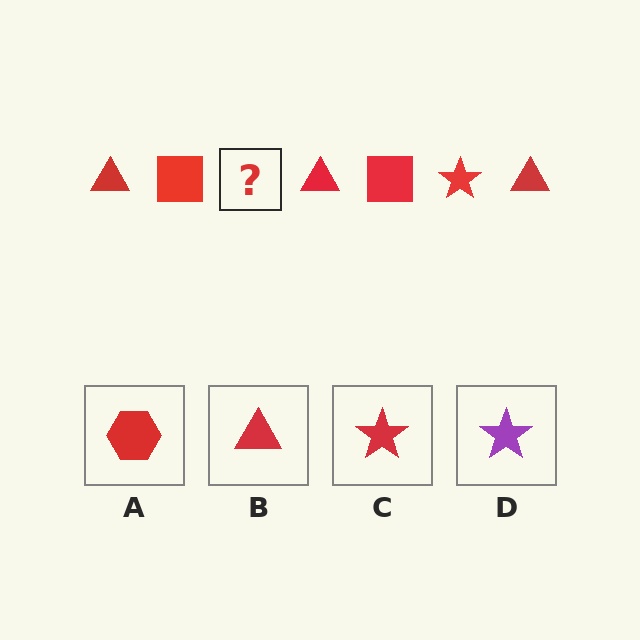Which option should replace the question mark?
Option C.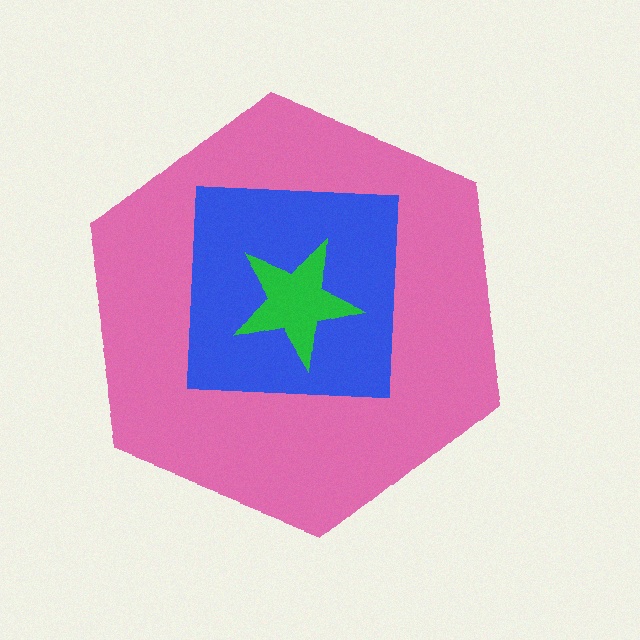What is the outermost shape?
The pink hexagon.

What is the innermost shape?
The green star.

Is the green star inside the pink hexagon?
Yes.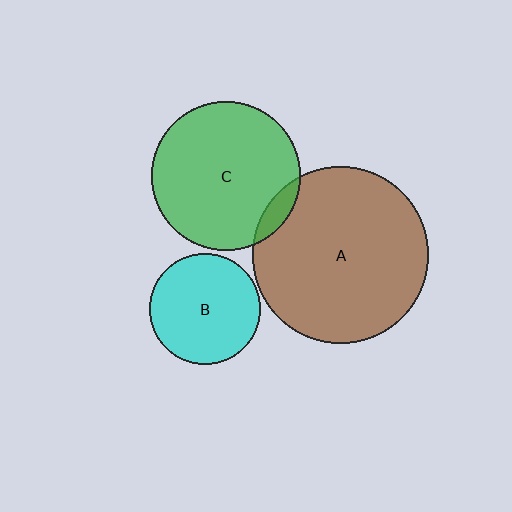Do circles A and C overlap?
Yes.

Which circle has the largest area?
Circle A (brown).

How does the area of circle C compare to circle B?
Approximately 1.8 times.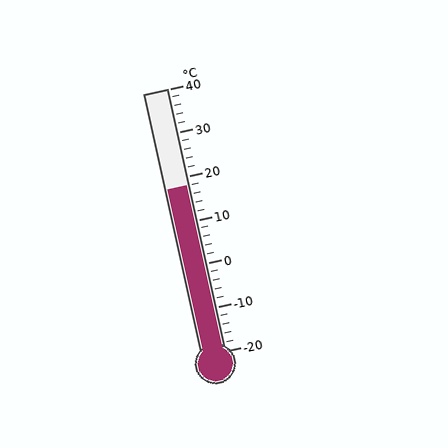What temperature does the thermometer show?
The thermometer shows approximately 18°C.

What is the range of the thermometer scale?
The thermometer scale ranges from -20°C to 40°C.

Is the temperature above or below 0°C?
The temperature is above 0°C.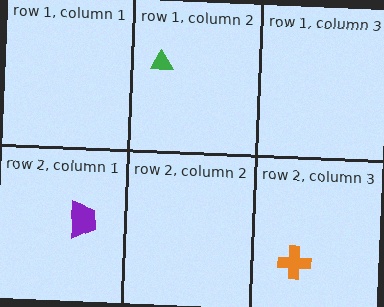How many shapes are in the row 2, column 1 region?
1.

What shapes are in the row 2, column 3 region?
The orange cross.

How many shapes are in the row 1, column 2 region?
1.